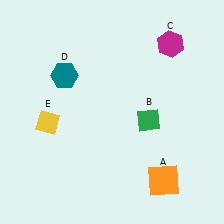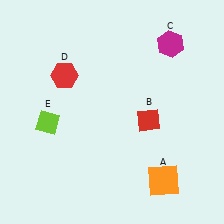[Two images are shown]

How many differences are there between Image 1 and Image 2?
There are 3 differences between the two images.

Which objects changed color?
B changed from green to red. D changed from teal to red. E changed from yellow to lime.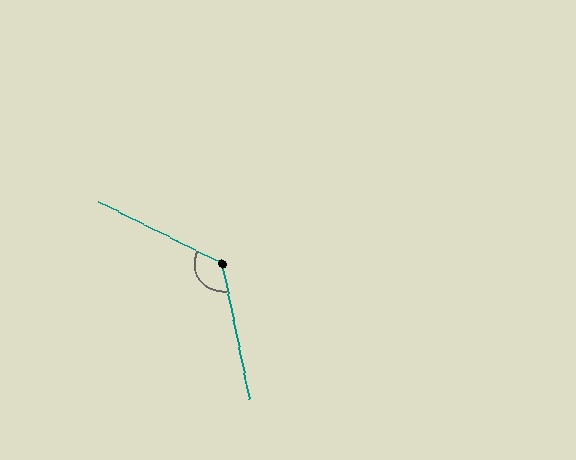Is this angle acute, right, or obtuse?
It is obtuse.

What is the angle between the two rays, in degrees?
Approximately 128 degrees.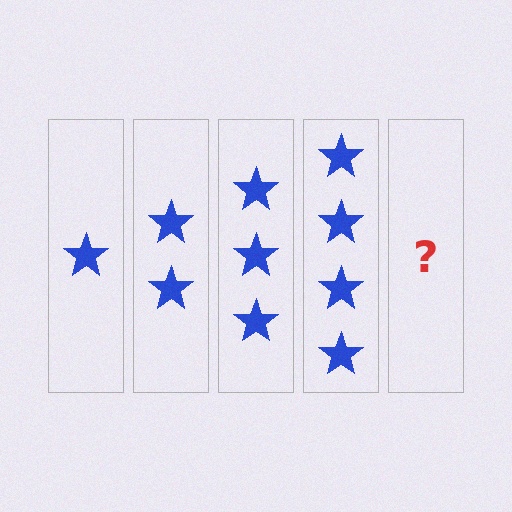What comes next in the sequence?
The next element should be 5 stars.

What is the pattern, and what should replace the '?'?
The pattern is that each step adds one more star. The '?' should be 5 stars.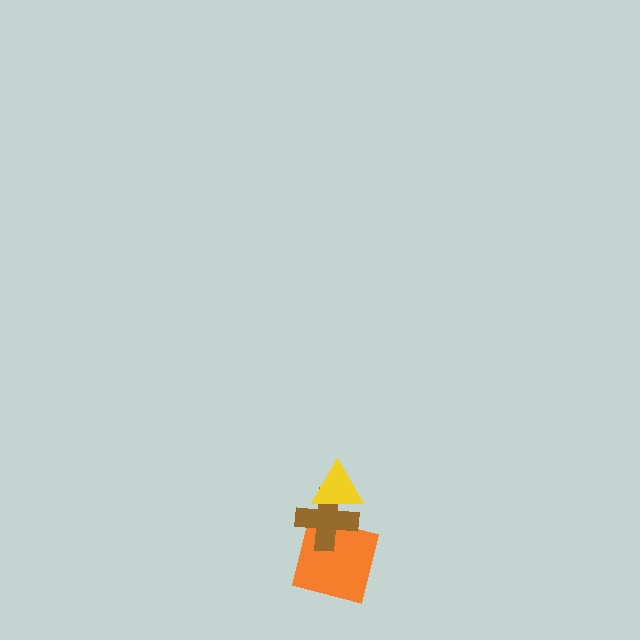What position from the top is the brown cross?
The brown cross is 2nd from the top.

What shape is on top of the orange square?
The brown cross is on top of the orange square.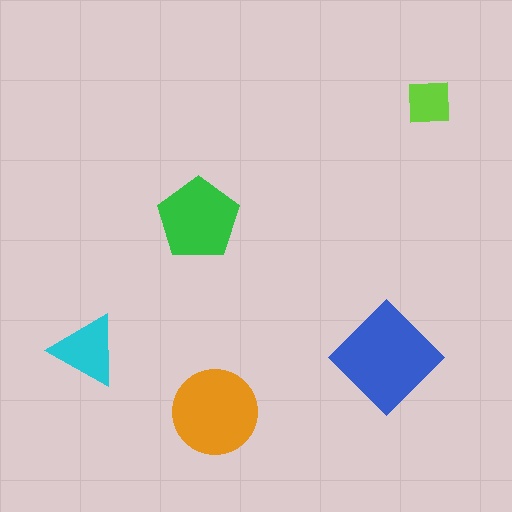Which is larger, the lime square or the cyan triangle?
The cyan triangle.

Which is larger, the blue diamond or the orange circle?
The blue diamond.